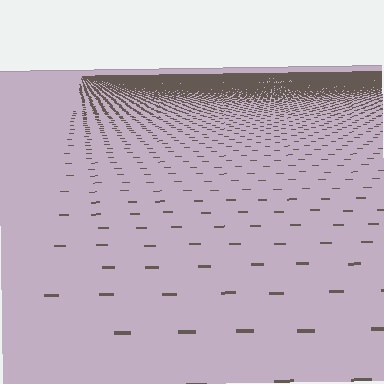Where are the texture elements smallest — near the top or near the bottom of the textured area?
Near the top.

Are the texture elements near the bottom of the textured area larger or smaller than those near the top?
Larger. Near the bottom, elements are closer to the viewer and appear at a bigger on-screen size.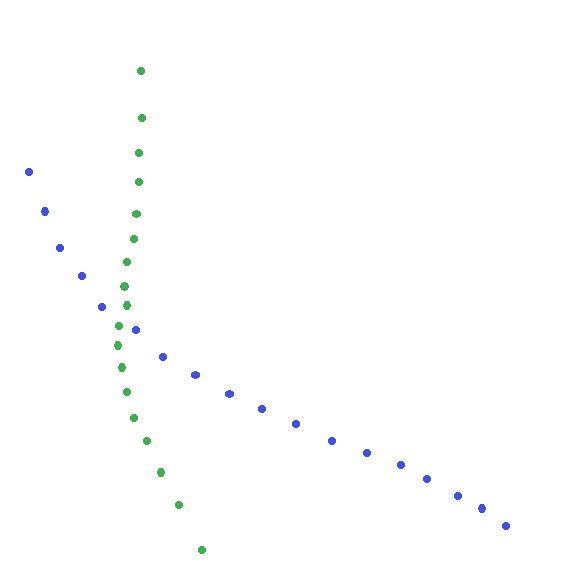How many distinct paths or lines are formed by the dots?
There are 2 distinct paths.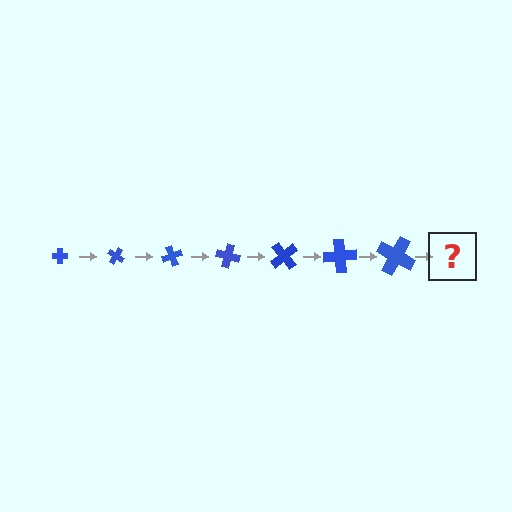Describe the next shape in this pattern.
It should be a cross, larger than the previous one and rotated 245 degrees from the start.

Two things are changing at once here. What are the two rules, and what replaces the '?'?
The two rules are that the cross grows larger each step and it rotates 35 degrees each step. The '?' should be a cross, larger than the previous one and rotated 245 degrees from the start.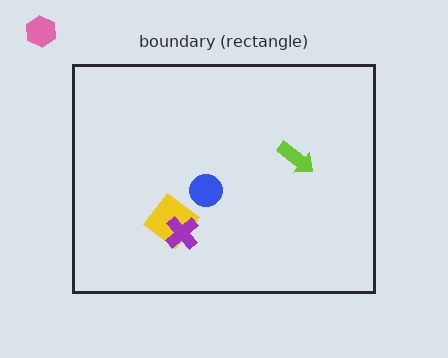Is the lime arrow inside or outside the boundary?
Inside.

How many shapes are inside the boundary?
4 inside, 1 outside.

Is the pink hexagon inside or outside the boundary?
Outside.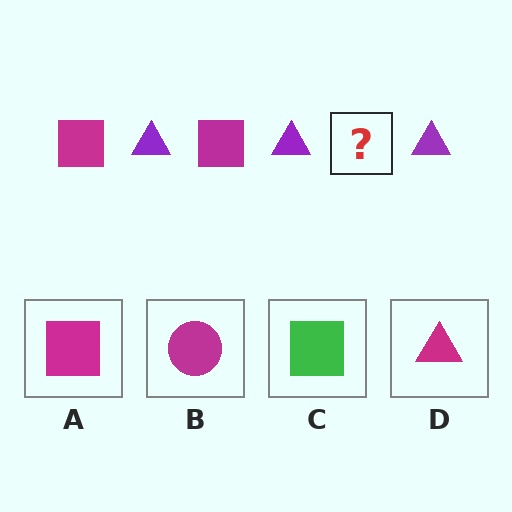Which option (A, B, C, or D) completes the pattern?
A.